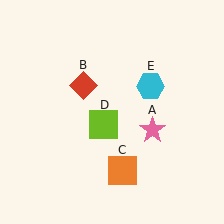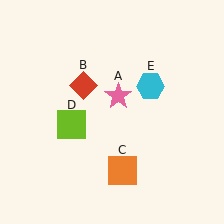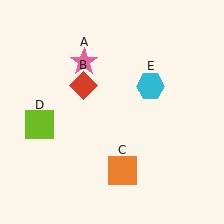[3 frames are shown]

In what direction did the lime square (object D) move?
The lime square (object D) moved left.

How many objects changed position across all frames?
2 objects changed position: pink star (object A), lime square (object D).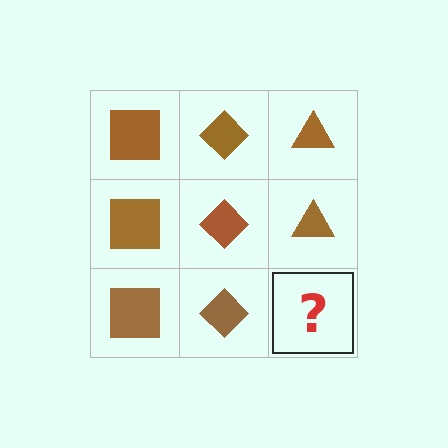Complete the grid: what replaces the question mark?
The question mark should be replaced with a brown triangle.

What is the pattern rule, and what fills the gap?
The rule is that each column has a consistent shape. The gap should be filled with a brown triangle.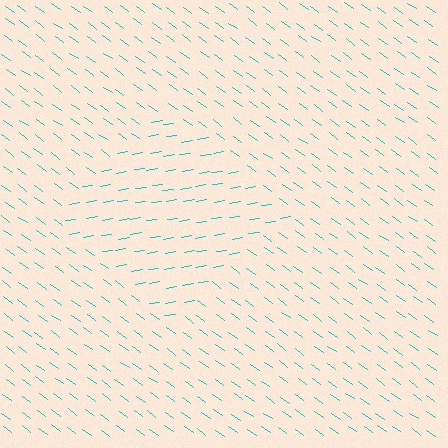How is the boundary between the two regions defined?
The boundary is defined purely by a change in line orientation (approximately 45 degrees difference). All lines are the same color and thickness.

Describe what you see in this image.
The image is filled with small cyan line segments. A diamond region in the image has lines oriented differently from the surrounding lines, creating a visible texture boundary.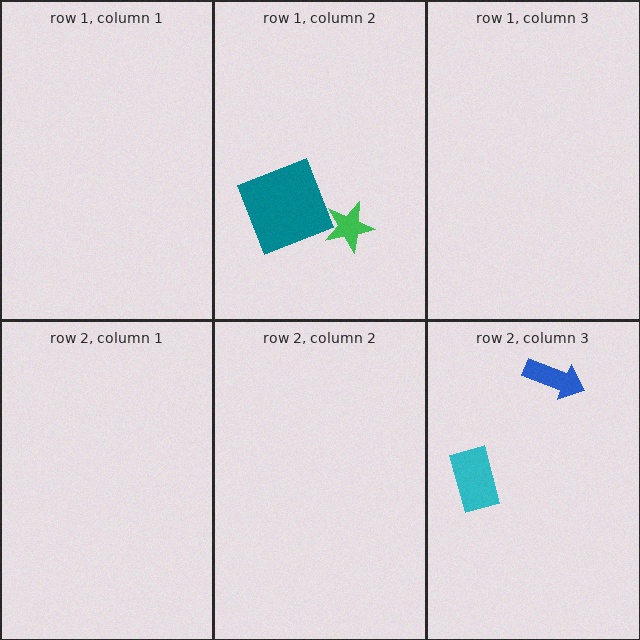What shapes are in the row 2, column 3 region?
The cyan rectangle, the blue arrow.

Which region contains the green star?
The row 1, column 2 region.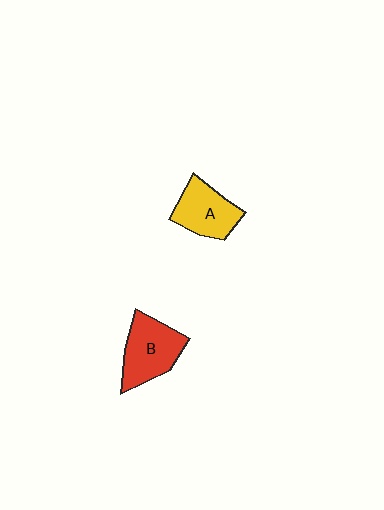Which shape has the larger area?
Shape B (red).